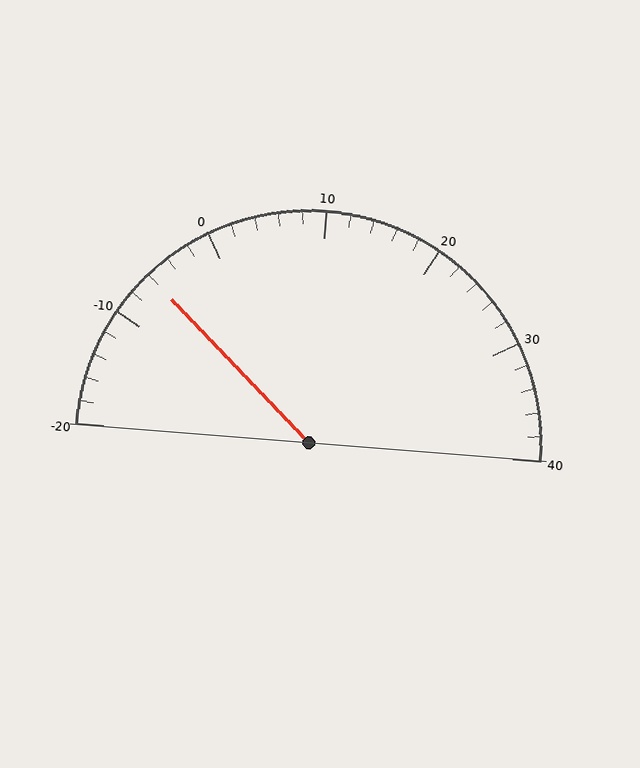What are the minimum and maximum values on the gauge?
The gauge ranges from -20 to 40.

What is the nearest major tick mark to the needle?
The nearest major tick mark is -10.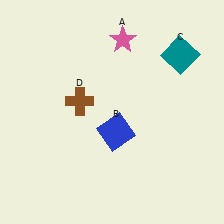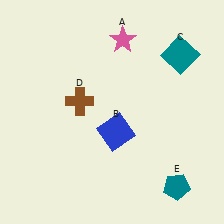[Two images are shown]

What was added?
A teal pentagon (E) was added in Image 2.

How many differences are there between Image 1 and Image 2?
There is 1 difference between the two images.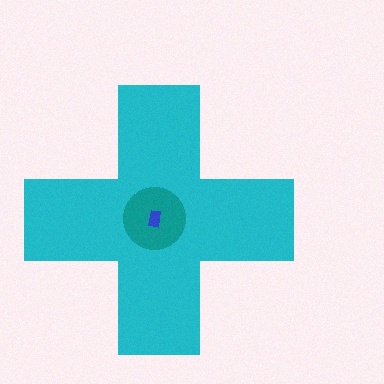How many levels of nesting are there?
3.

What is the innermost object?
The blue rectangle.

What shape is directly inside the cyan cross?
The teal circle.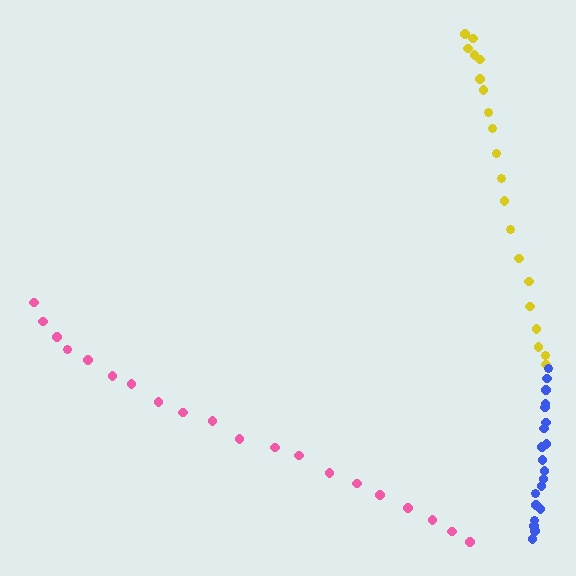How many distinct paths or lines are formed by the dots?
There are 3 distinct paths.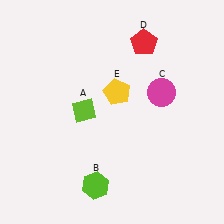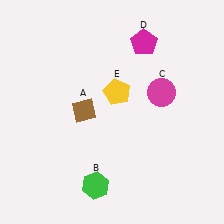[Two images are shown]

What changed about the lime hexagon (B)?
In Image 1, B is lime. In Image 2, it changed to green.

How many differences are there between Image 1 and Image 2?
There are 3 differences between the two images.